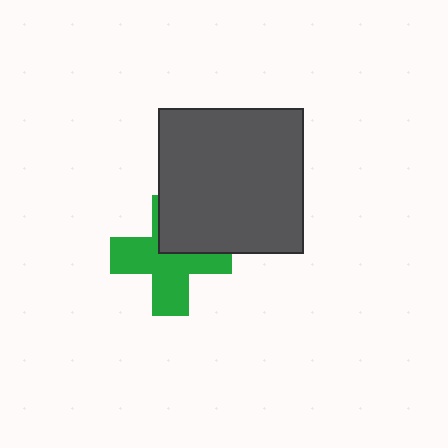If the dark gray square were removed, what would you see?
You would see the complete green cross.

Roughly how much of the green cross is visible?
Most of it is visible (roughly 67%).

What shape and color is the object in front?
The object in front is a dark gray square.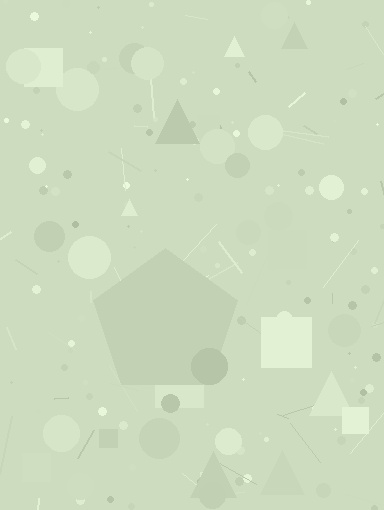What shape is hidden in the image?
A pentagon is hidden in the image.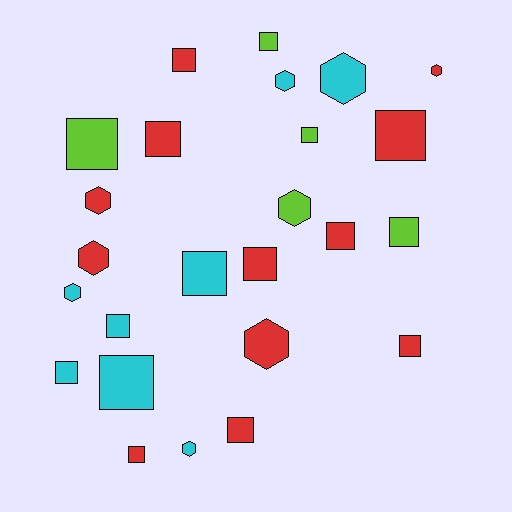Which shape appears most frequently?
Square, with 16 objects.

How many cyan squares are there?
There are 4 cyan squares.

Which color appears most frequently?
Red, with 12 objects.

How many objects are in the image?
There are 25 objects.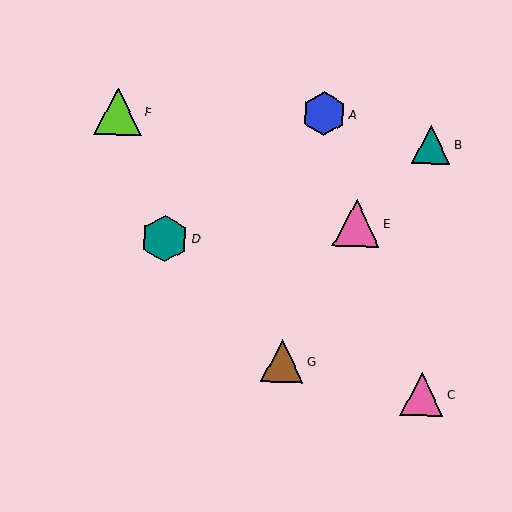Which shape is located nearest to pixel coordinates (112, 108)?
The lime triangle (labeled F) at (118, 111) is nearest to that location.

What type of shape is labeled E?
Shape E is a pink triangle.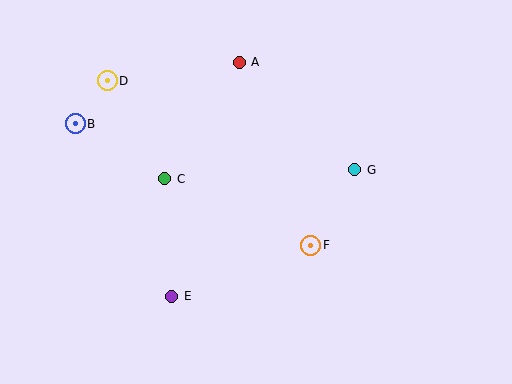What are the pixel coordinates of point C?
Point C is at (165, 179).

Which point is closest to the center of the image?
Point F at (311, 245) is closest to the center.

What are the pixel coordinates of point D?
Point D is at (107, 81).